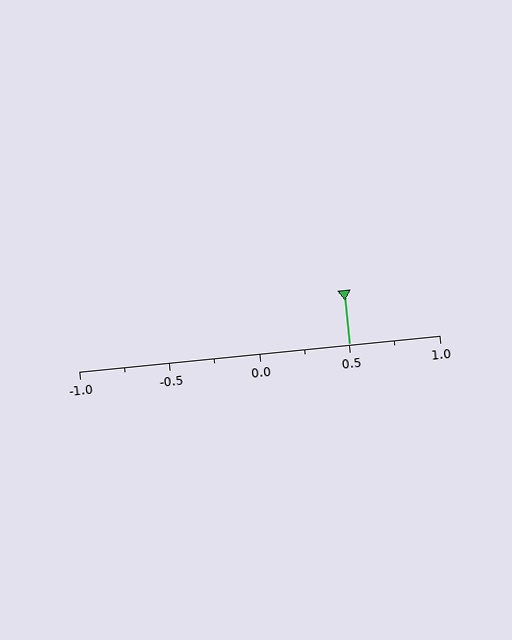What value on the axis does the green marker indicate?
The marker indicates approximately 0.5.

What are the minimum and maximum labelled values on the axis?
The axis runs from -1.0 to 1.0.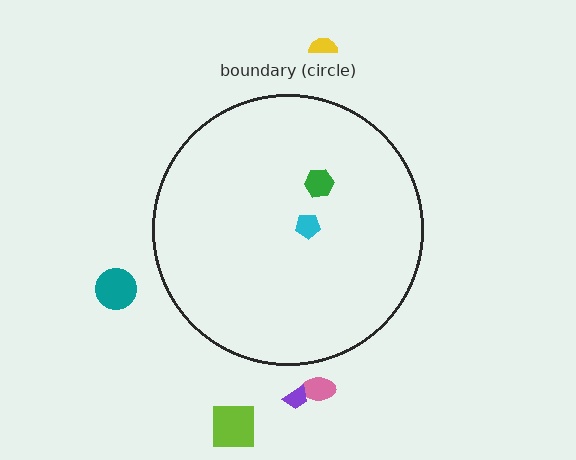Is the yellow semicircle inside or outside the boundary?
Outside.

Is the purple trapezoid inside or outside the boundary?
Outside.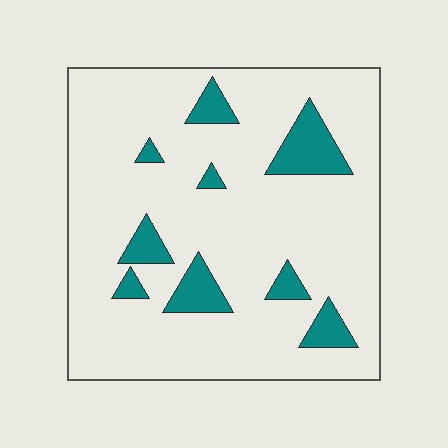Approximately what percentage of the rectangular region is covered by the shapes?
Approximately 15%.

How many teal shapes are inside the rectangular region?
9.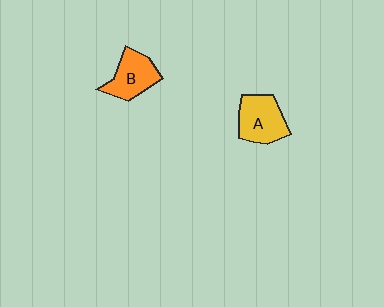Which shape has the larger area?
Shape A (yellow).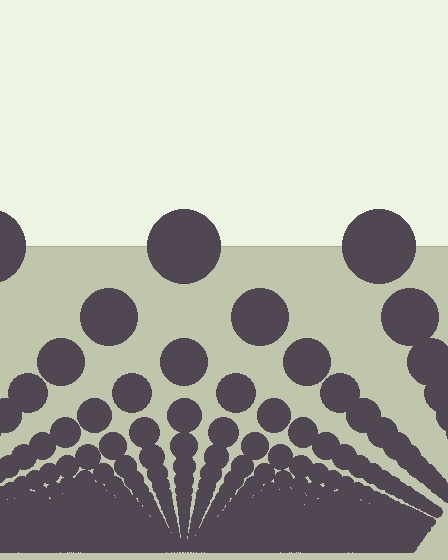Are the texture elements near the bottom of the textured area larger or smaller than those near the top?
Smaller. The gradient is inverted — elements near the bottom are smaller and denser.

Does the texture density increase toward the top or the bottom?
Density increases toward the bottom.